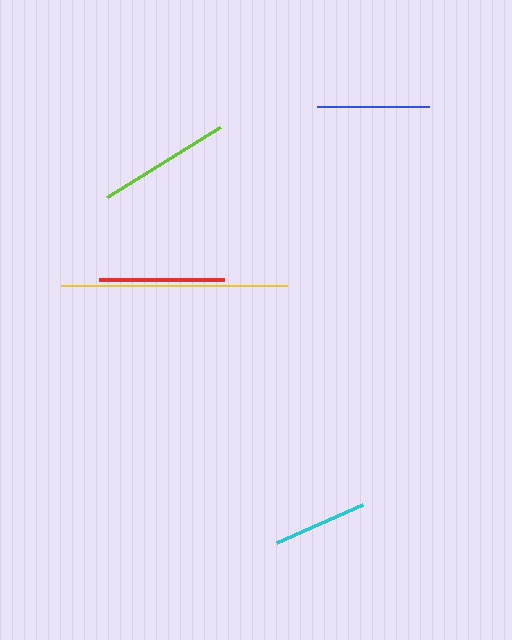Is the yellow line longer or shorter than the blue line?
The yellow line is longer than the blue line.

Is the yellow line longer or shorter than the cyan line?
The yellow line is longer than the cyan line.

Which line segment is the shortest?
The cyan line is the shortest at approximately 94 pixels.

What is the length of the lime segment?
The lime segment is approximately 133 pixels long.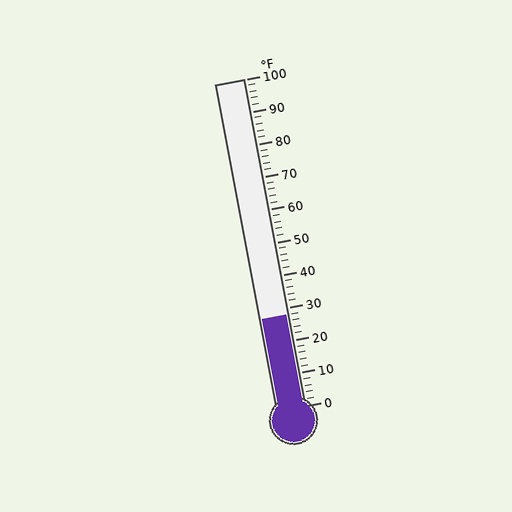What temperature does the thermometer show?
The thermometer shows approximately 28°F.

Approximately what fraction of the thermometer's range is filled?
The thermometer is filled to approximately 30% of its range.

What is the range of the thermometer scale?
The thermometer scale ranges from 0°F to 100°F.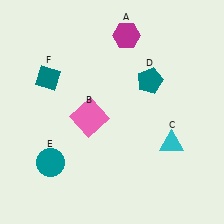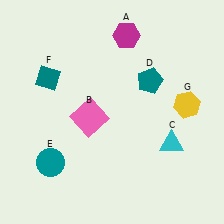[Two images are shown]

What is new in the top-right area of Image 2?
A yellow hexagon (G) was added in the top-right area of Image 2.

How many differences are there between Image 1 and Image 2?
There is 1 difference between the two images.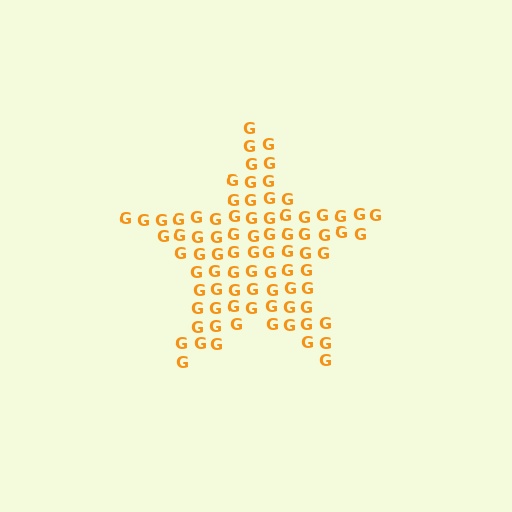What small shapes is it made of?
It is made of small letter G's.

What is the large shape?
The large shape is a star.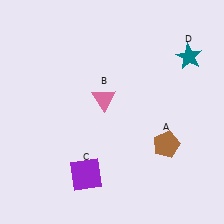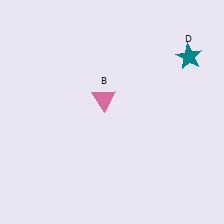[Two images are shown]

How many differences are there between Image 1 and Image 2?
There are 2 differences between the two images.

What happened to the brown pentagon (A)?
The brown pentagon (A) was removed in Image 2. It was in the bottom-right area of Image 1.